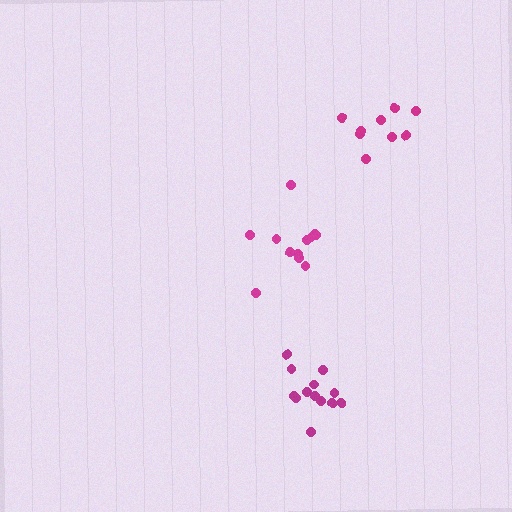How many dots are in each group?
Group 1: 12 dots, Group 2: 13 dots, Group 3: 9 dots (34 total).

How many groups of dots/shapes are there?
There are 3 groups.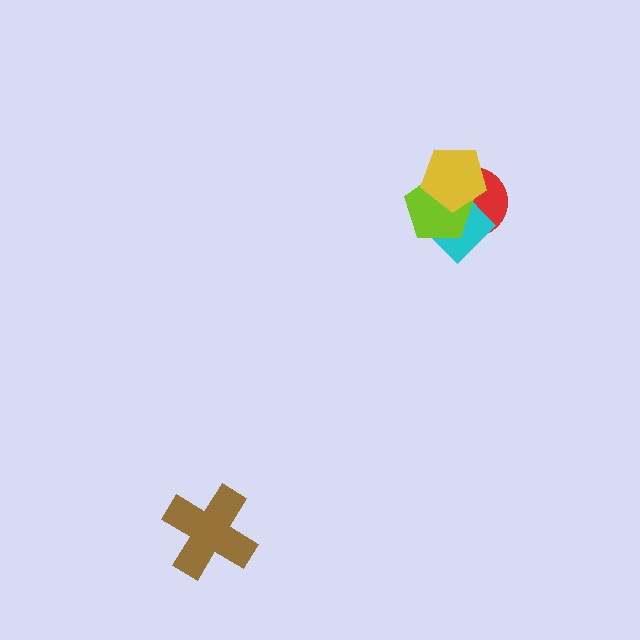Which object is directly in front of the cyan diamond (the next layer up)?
The lime pentagon is directly in front of the cyan diamond.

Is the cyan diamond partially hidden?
Yes, it is partially covered by another shape.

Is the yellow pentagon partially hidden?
No, no other shape covers it.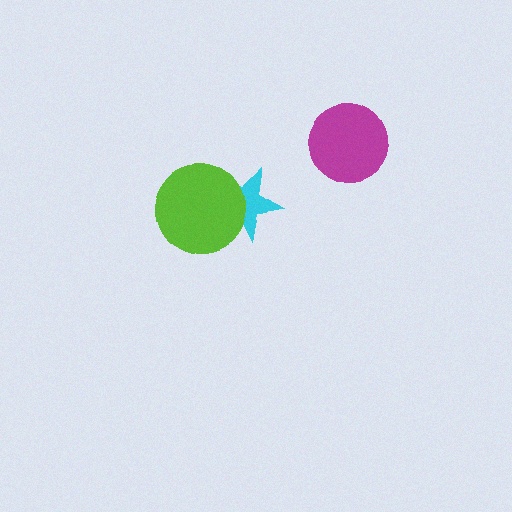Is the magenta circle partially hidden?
No, no other shape covers it.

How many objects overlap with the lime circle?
1 object overlaps with the lime circle.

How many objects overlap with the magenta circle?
0 objects overlap with the magenta circle.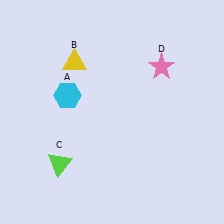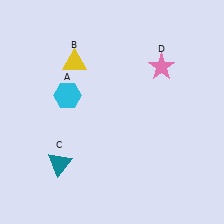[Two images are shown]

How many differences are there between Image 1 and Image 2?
There is 1 difference between the two images.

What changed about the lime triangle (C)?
In Image 1, C is lime. In Image 2, it changed to teal.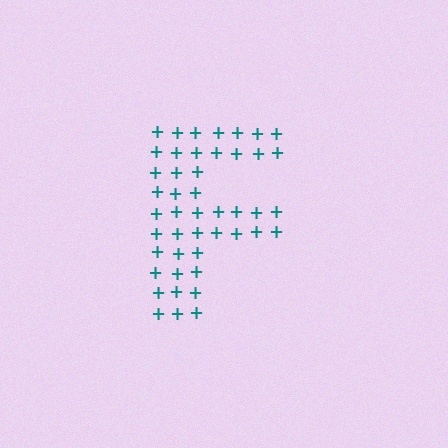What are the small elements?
The small elements are plus signs.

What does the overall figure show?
The overall figure shows the letter F.